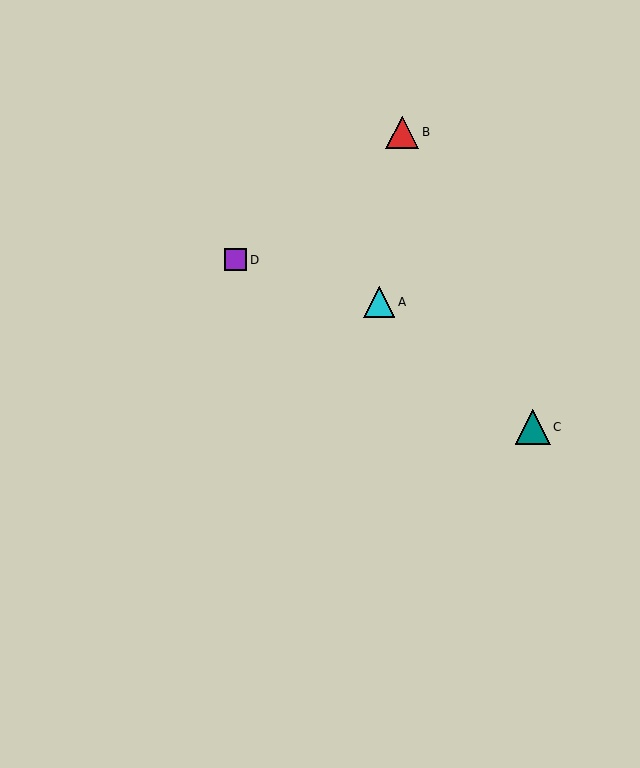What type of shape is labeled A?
Shape A is a cyan triangle.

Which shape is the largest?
The teal triangle (labeled C) is the largest.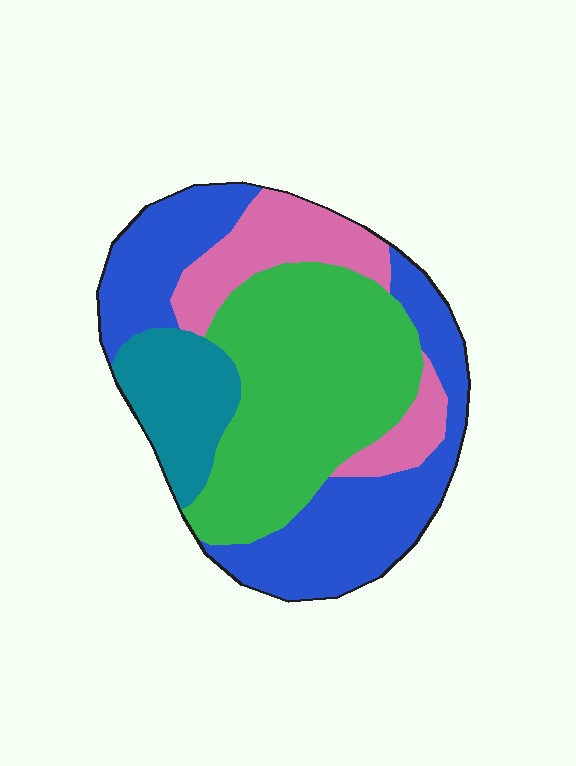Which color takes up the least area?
Teal, at roughly 15%.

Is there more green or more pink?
Green.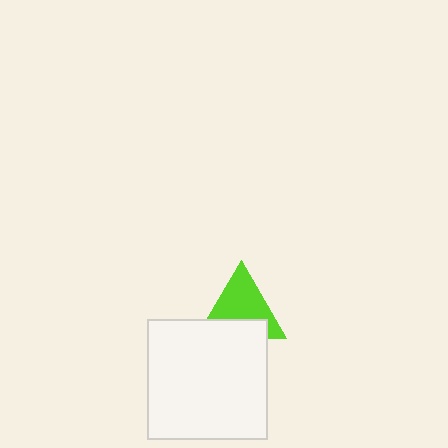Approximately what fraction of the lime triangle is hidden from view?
Roughly 36% of the lime triangle is hidden behind the white square.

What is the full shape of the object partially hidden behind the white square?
The partially hidden object is a lime triangle.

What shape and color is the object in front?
The object in front is a white square.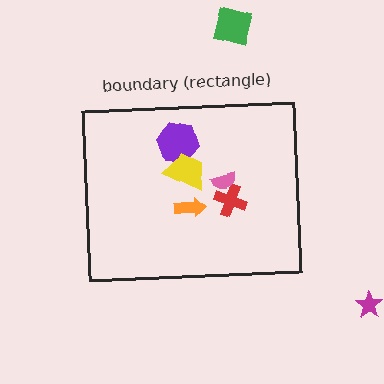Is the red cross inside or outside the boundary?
Inside.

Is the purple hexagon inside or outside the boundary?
Inside.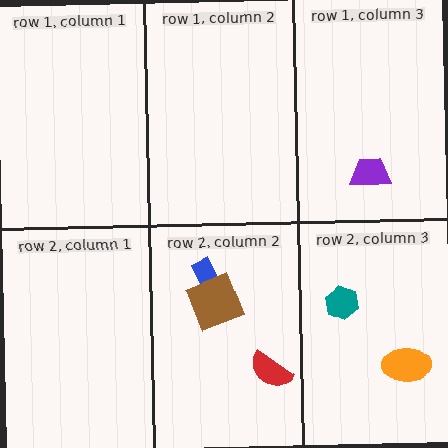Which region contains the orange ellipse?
The row 2, column 3 region.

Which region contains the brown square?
The row 2, column 2 region.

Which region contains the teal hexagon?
The row 2, column 3 region.